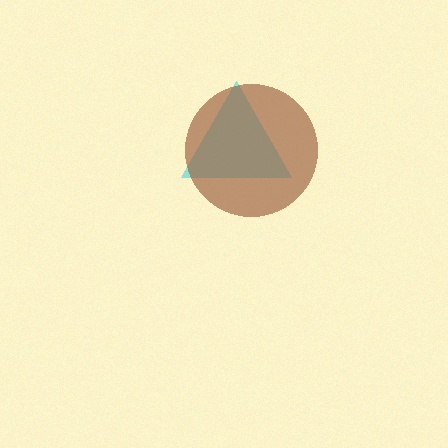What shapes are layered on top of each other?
The layered shapes are: a cyan triangle, a brown circle.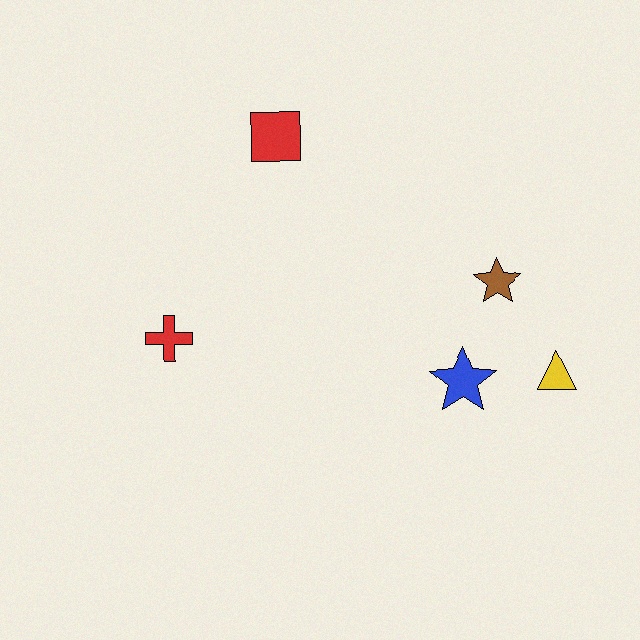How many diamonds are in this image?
There are no diamonds.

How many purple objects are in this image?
There are no purple objects.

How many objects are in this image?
There are 5 objects.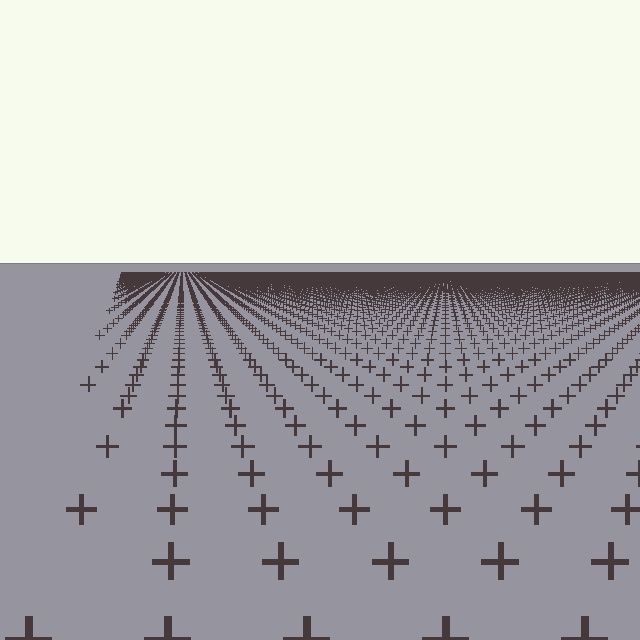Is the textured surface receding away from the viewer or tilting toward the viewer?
The surface is receding away from the viewer. Texture elements get smaller and denser toward the top.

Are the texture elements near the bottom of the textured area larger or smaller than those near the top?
Larger. Near the bottom, elements are closer to the viewer and appear at a bigger on-screen size.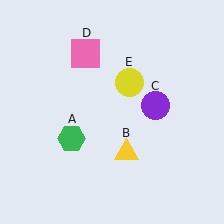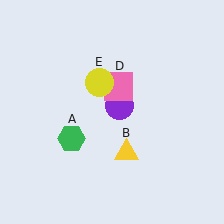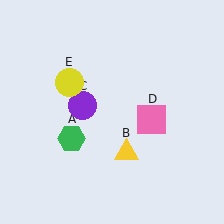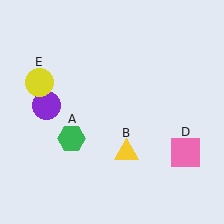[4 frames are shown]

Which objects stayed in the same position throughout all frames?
Green hexagon (object A) and yellow triangle (object B) remained stationary.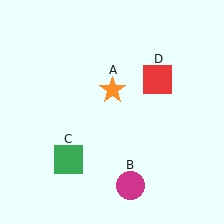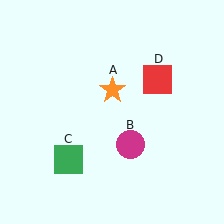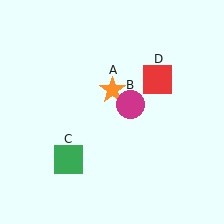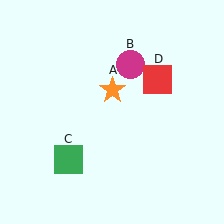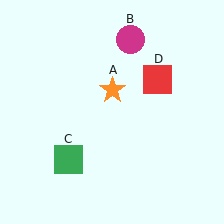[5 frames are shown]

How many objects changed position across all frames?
1 object changed position: magenta circle (object B).